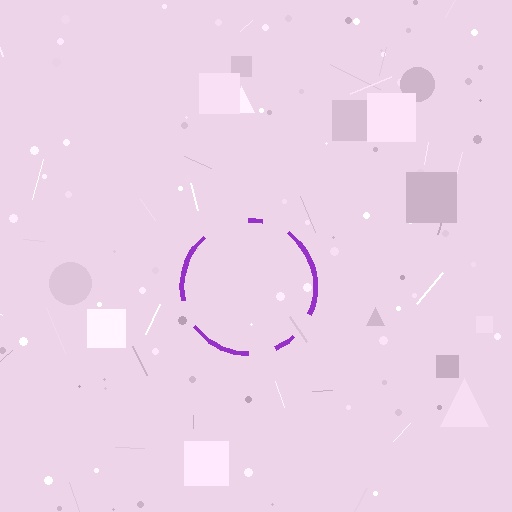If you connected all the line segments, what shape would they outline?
They would outline a circle.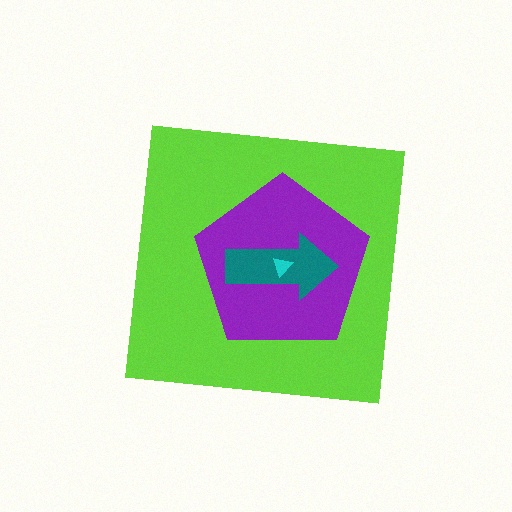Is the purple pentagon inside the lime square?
Yes.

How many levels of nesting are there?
4.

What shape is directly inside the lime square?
The purple pentagon.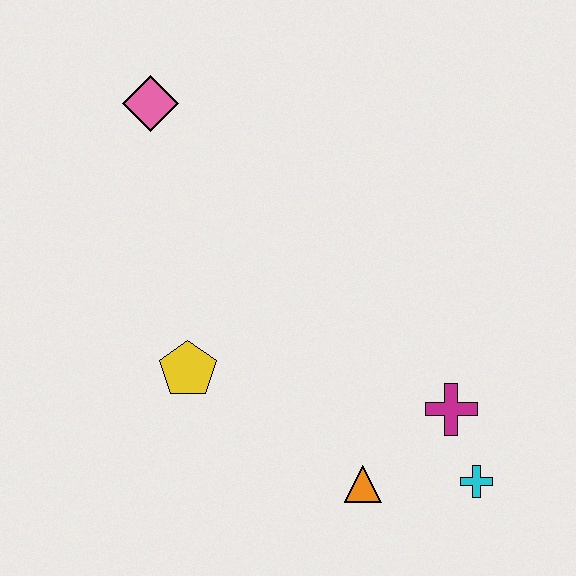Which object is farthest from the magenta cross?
The pink diamond is farthest from the magenta cross.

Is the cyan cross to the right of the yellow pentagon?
Yes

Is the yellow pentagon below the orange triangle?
No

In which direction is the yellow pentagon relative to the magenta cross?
The yellow pentagon is to the left of the magenta cross.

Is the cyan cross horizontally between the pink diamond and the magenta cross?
No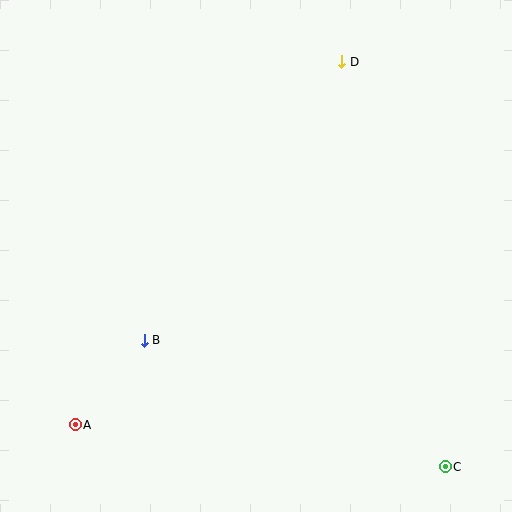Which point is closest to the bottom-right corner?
Point C is closest to the bottom-right corner.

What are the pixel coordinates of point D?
Point D is at (342, 62).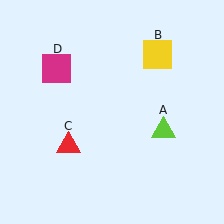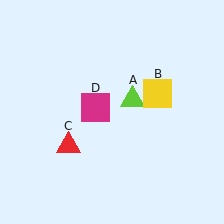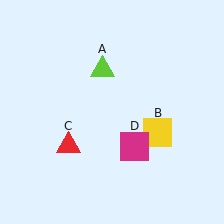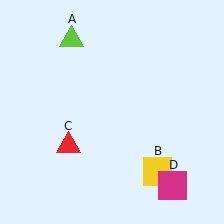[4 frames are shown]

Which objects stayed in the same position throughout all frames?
Red triangle (object C) remained stationary.